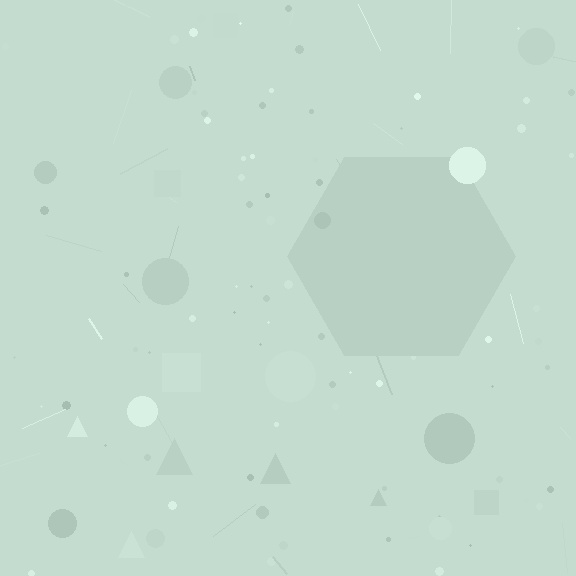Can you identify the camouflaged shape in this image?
The camouflaged shape is a hexagon.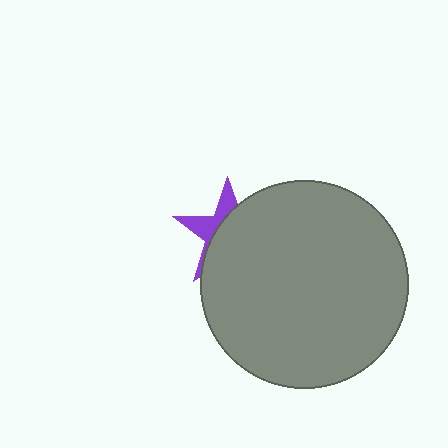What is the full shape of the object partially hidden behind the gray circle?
The partially hidden object is a purple star.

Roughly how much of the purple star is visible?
A small part of it is visible (roughly 33%).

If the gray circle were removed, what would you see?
You would see the complete purple star.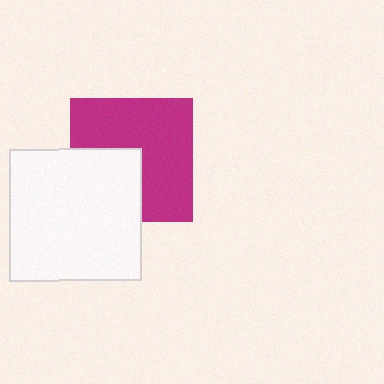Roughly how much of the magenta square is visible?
Most of it is visible (roughly 65%).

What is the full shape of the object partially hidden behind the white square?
The partially hidden object is a magenta square.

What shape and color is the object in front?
The object in front is a white square.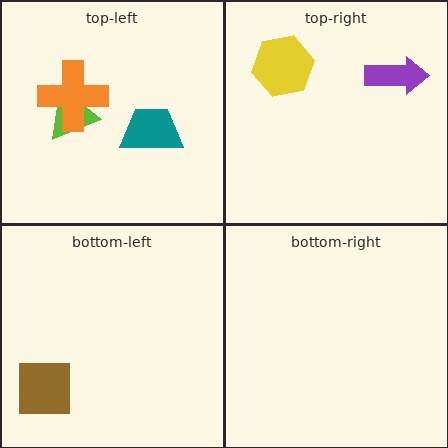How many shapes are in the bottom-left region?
1.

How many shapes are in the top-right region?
2.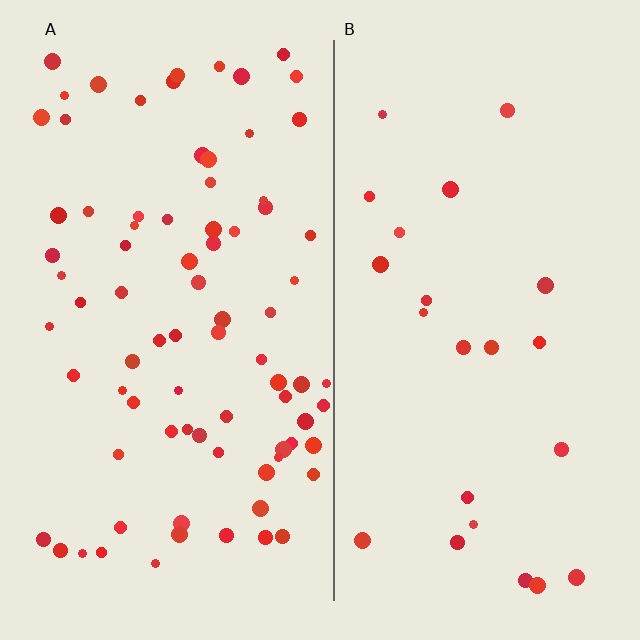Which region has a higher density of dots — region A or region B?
A (the left).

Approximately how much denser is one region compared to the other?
Approximately 3.5× — region A over region B.